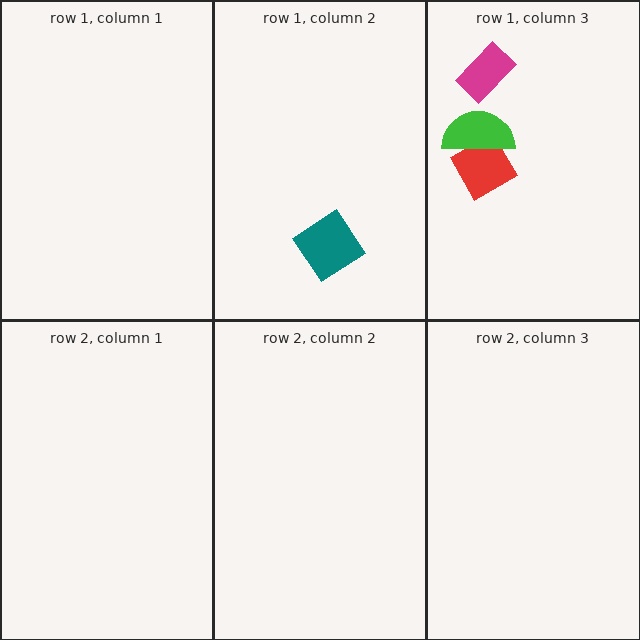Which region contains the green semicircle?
The row 1, column 3 region.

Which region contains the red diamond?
The row 1, column 3 region.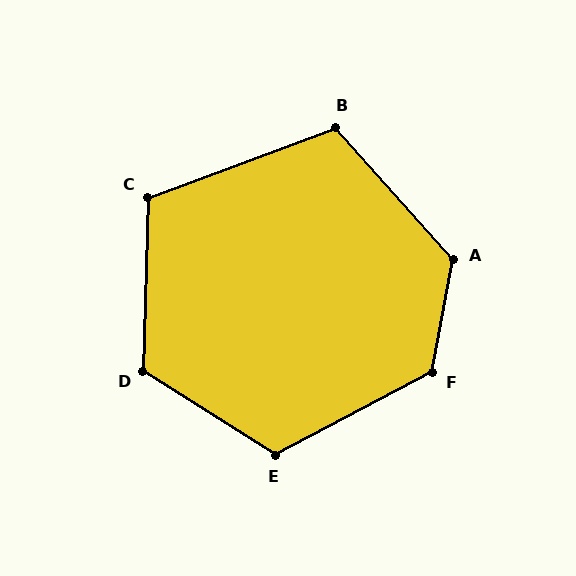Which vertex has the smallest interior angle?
B, at approximately 111 degrees.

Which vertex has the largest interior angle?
A, at approximately 128 degrees.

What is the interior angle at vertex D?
Approximately 121 degrees (obtuse).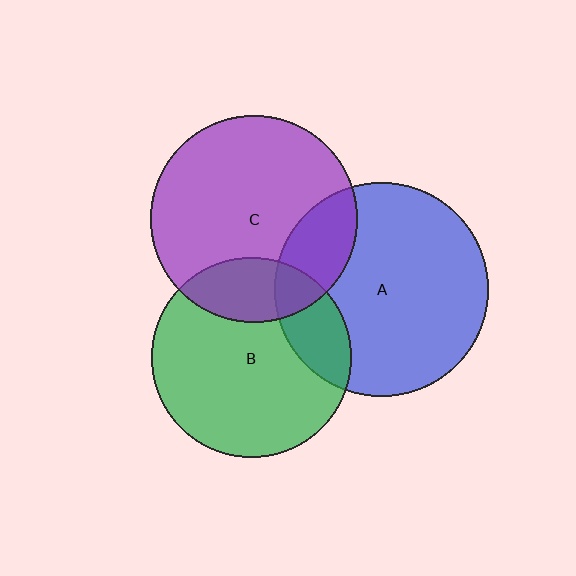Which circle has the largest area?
Circle A (blue).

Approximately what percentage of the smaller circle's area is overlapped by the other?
Approximately 20%.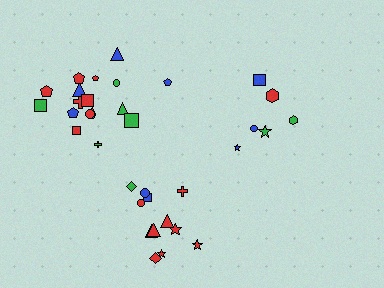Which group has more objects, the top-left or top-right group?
The top-left group.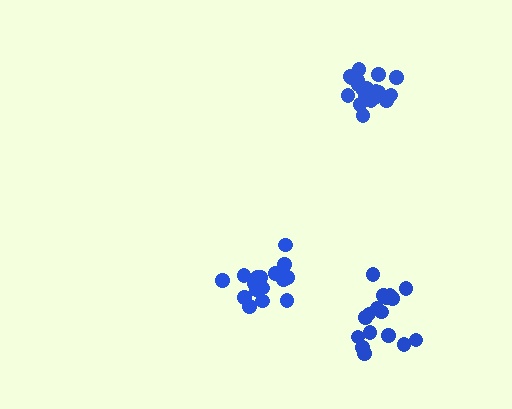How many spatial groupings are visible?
There are 3 spatial groupings.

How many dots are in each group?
Group 1: 19 dots, Group 2: 17 dots, Group 3: 19 dots (55 total).